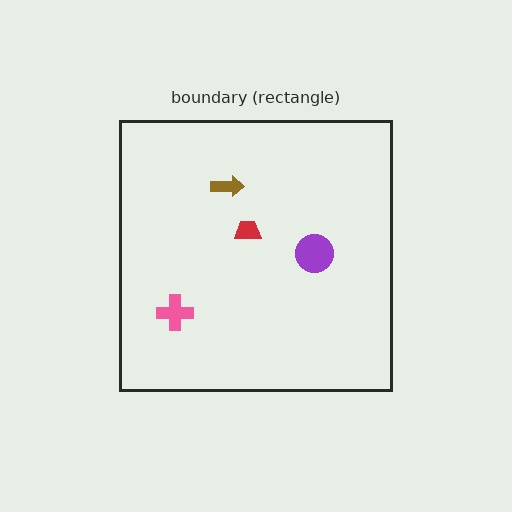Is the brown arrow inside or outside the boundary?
Inside.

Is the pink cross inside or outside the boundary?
Inside.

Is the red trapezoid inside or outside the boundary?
Inside.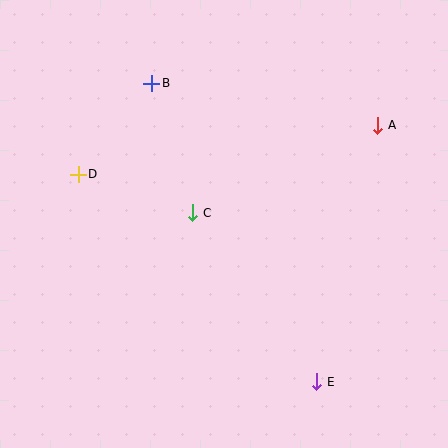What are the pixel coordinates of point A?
Point A is at (378, 125).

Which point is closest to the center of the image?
Point C at (193, 213) is closest to the center.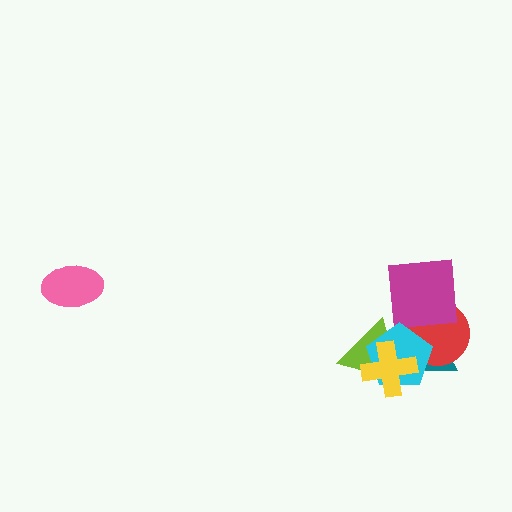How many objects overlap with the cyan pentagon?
5 objects overlap with the cyan pentagon.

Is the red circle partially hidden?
Yes, it is partially covered by another shape.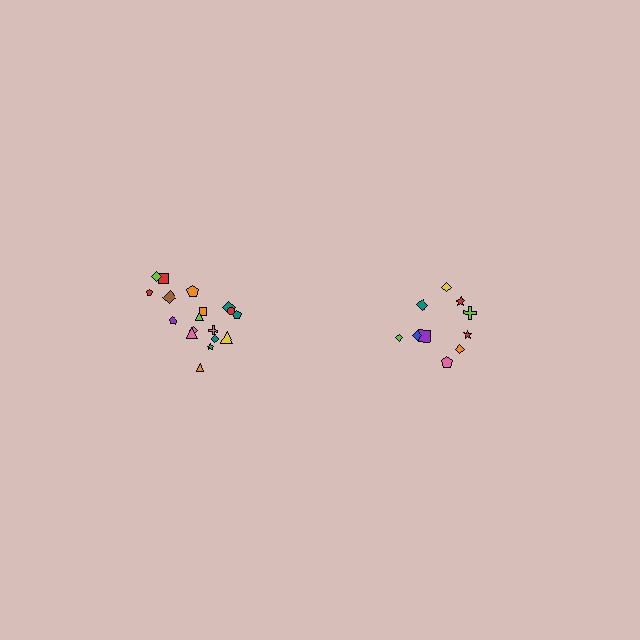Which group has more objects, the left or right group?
The left group.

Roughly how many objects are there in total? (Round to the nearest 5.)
Roughly 30 objects in total.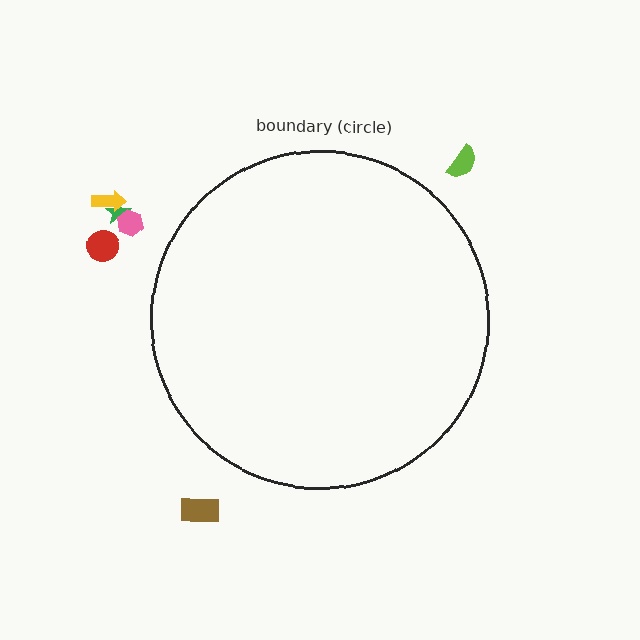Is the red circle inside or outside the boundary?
Outside.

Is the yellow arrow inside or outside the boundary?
Outside.